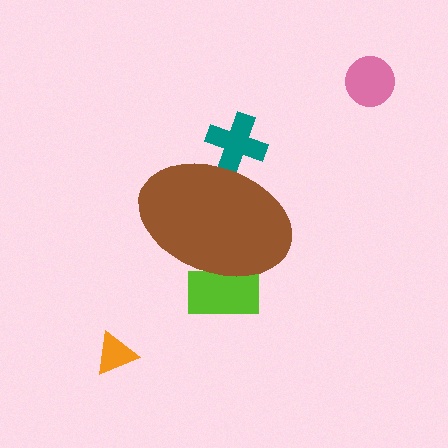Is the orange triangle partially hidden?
No, the orange triangle is fully visible.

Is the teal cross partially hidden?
Yes, the teal cross is partially hidden behind the brown ellipse.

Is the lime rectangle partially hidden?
Yes, the lime rectangle is partially hidden behind the brown ellipse.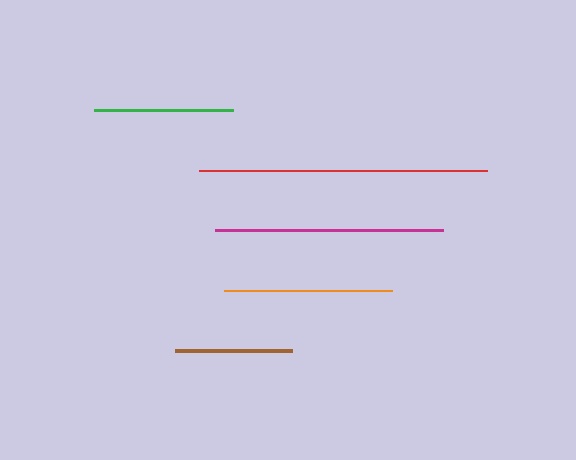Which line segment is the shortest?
The brown line is the shortest at approximately 118 pixels.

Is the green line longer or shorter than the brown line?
The green line is longer than the brown line.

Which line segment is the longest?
The red line is the longest at approximately 288 pixels.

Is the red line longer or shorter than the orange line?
The red line is longer than the orange line.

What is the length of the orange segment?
The orange segment is approximately 168 pixels long.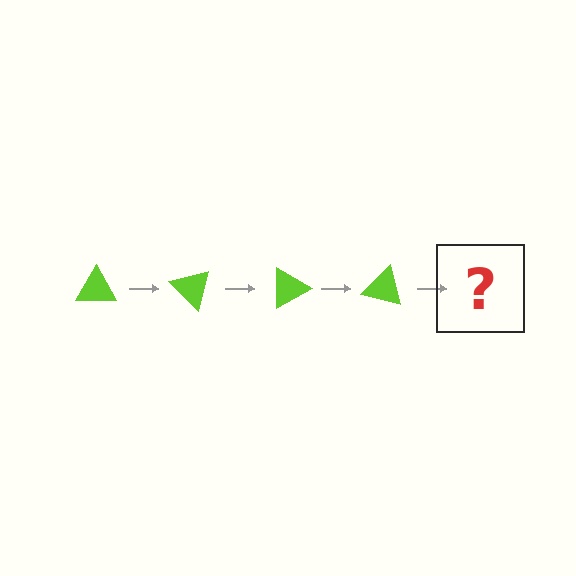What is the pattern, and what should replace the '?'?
The pattern is that the triangle rotates 45 degrees each step. The '?' should be a lime triangle rotated 180 degrees.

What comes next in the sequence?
The next element should be a lime triangle rotated 180 degrees.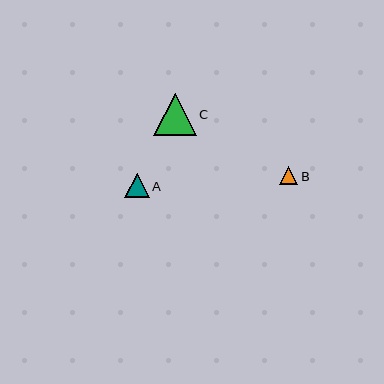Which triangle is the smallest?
Triangle B is the smallest with a size of approximately 19 pixels.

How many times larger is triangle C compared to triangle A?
Triangle C is approximately 1.7 times the size of triangle A.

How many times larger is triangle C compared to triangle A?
Triangle C is approximately 1.7 times the size of triangle A.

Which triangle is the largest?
Triangle C is the largest with a size of approximately 42 pixels.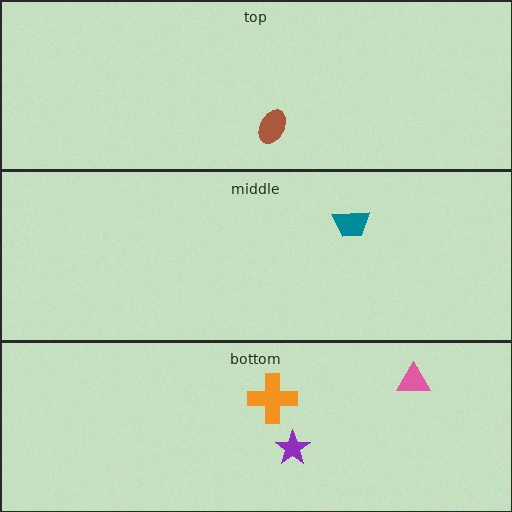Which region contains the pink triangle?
The bottom region.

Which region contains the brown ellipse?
The top region.